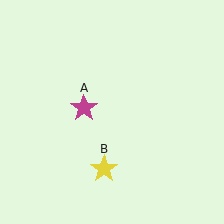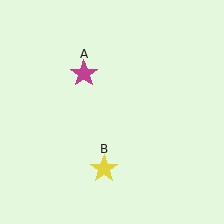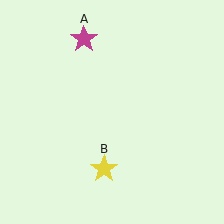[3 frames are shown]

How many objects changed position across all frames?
1 object changed position: magenta star (object A).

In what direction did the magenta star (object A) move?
The magenta star (object A) moved up.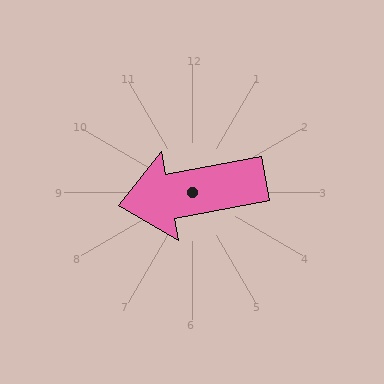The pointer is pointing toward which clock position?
Roughly 9 o'clock.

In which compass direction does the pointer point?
West.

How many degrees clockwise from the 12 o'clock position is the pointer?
Approximately 259 degrees.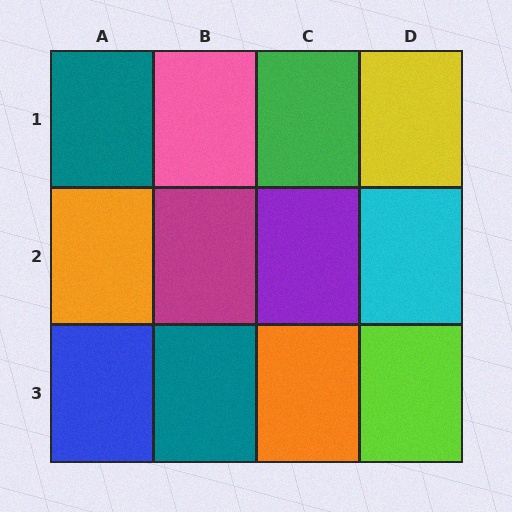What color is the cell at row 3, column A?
Blue.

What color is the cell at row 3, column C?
Orange.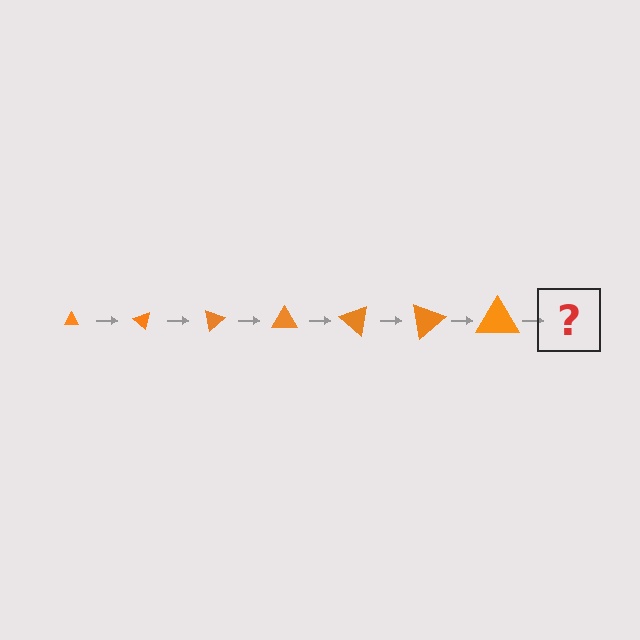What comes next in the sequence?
The next element should be a triangle, larger than the previous one and rotated 280 degrees from the start.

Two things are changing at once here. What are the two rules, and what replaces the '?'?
The two rules are that the triangle grows larger each step and it rotates 40 degrees each step. The '?' should be a triangle, larger than the previous one and rotated 280 degrees from the start.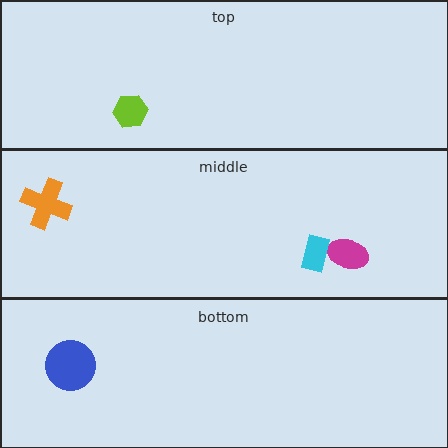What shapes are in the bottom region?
The blue circle.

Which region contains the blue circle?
The bottom region.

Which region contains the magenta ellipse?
The middle region.